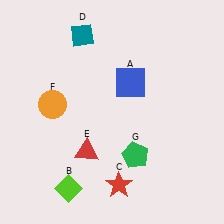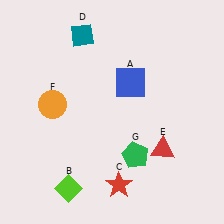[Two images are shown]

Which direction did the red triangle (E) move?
The red triangle (E) moved right.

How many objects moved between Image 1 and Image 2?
1 object moved between the two images.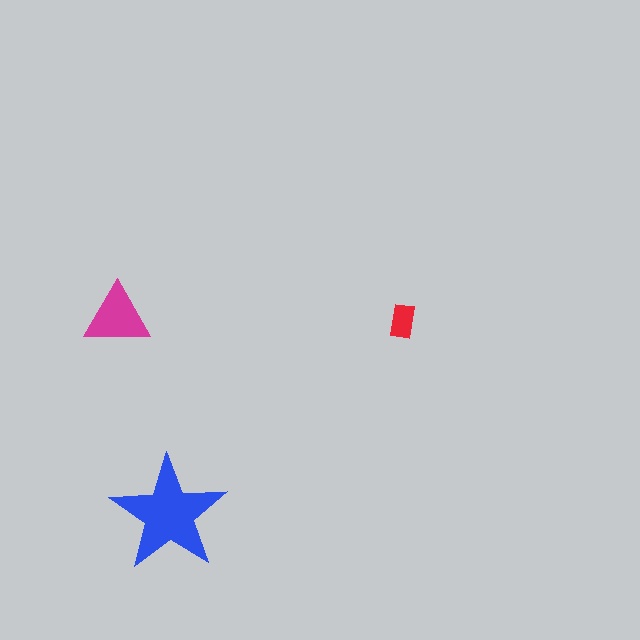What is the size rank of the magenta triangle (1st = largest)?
2nd.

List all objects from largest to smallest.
The blue star, the magenta triangle, the red rectangle.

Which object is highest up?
The magenta triangle is topmost.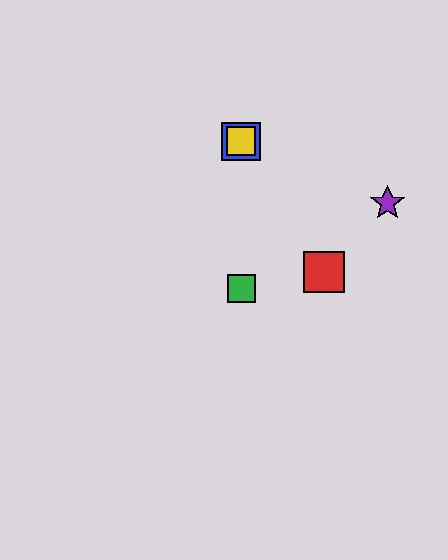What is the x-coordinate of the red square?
The red square is at x≈324.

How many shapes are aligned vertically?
3 shapes (the blue square, the green square, the yellow square) are aligned vertically.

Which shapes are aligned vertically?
The blue square, the green square, the yellow square are aligned vertically.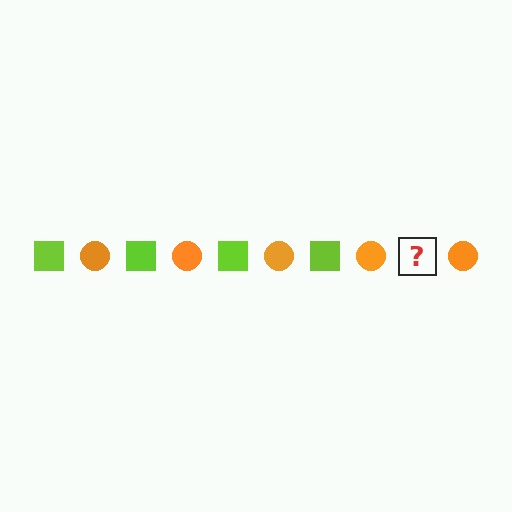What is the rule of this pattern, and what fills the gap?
The rule is that the pattern alternates between lime square and orange circle. The gap should be filled with a lime square.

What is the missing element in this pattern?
The missing element is a lime square.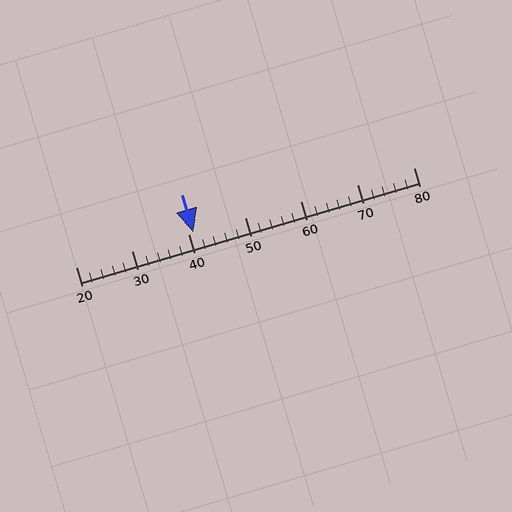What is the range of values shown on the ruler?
The ruler shows values from 20 to 80.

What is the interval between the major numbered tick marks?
The major tick marks are spaced 10 units apart.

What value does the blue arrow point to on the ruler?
The blue arrow points to approximately 41.